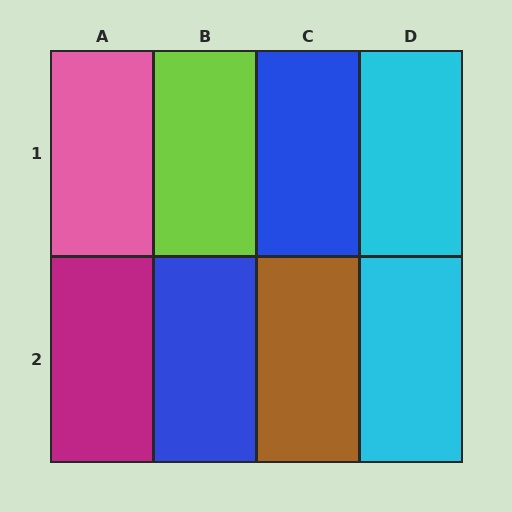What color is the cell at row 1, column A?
Pink.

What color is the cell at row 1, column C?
Blue.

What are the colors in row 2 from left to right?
Magenta, blue, brown, cyan.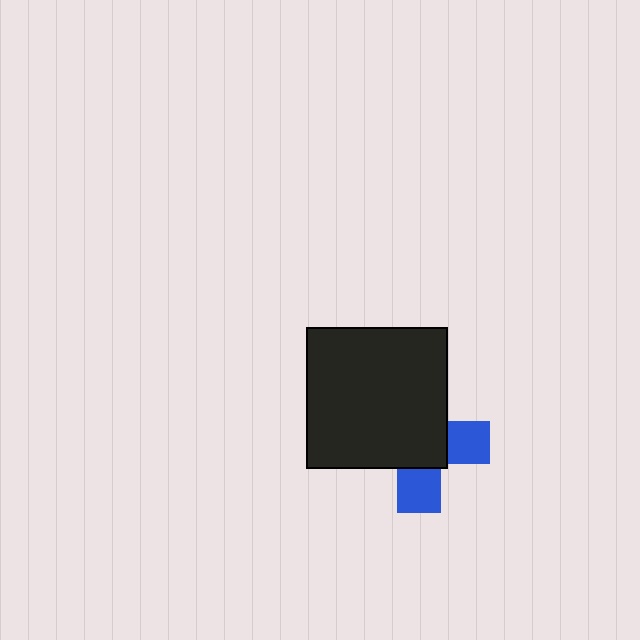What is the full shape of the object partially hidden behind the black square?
The partially hidden object is a blue cross.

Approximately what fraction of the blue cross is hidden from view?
Roughly 64% of the blue cross is hidden behind the black square.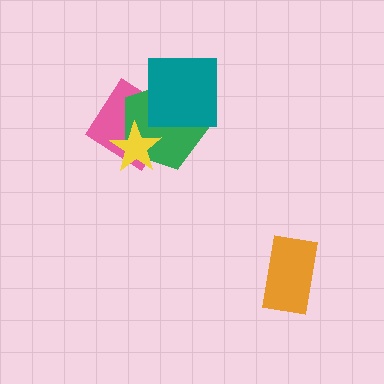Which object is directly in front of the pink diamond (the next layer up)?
The green pentagon is directly in front of the pink diamond.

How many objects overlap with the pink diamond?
3 objects overlap with the pink diamond.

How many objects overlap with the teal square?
2 objects overlap with the teal square.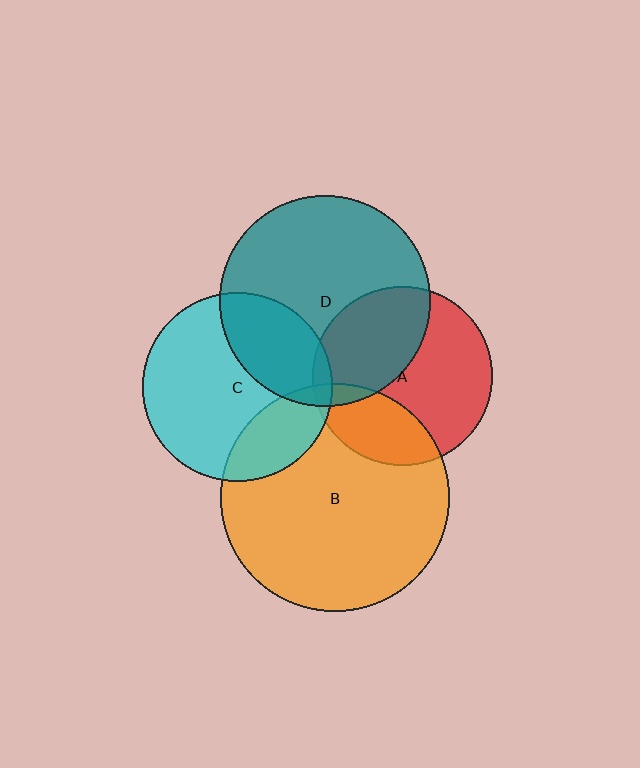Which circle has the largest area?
Circle B (orange).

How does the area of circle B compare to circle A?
Approximately 1.6 times.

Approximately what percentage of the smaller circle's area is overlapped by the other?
Approximately 20%.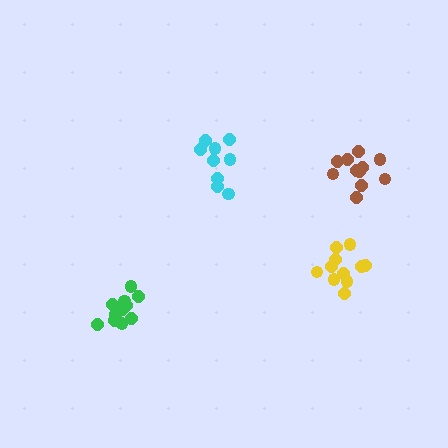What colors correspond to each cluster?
The clusters are colored: cyan, green, yellow, brown.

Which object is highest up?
The cyan cluster is topmost.